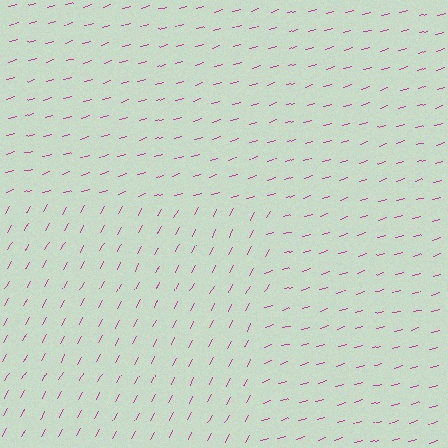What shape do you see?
I see a rectangle.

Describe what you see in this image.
The image is filled with small magenta line segments. A rectangle region in the image has lines oriented differently from the surrounding lines, creating a visible texture boundary.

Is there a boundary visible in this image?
Yes, there is a texture boundary formed by a change in line orientation.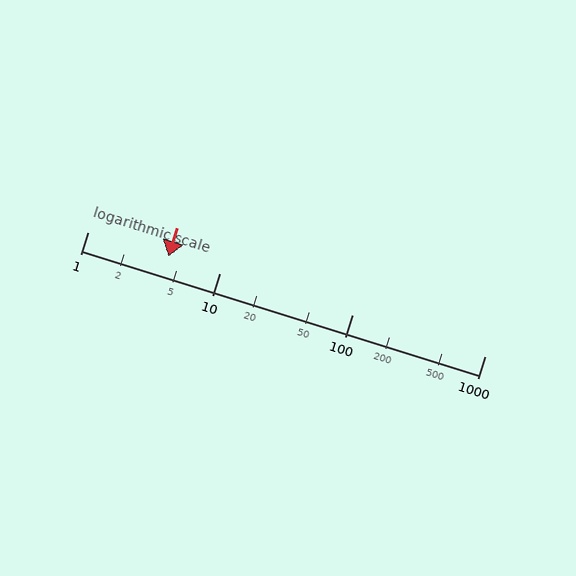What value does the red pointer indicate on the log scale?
The pointer indicates approximately 4.1.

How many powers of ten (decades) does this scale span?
The scale spans 3 decades, from 1 to 1000.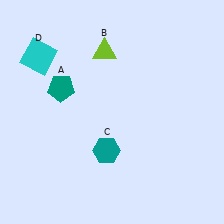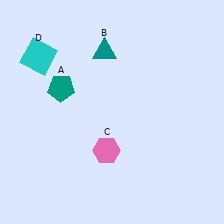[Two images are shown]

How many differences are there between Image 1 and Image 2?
There are 2 differences between the two images.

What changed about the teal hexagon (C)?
In Image 1, C is teal. In Image 2, it changed to pink.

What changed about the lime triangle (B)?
In Image 1, B is lime. In Image 2, it changed to teal.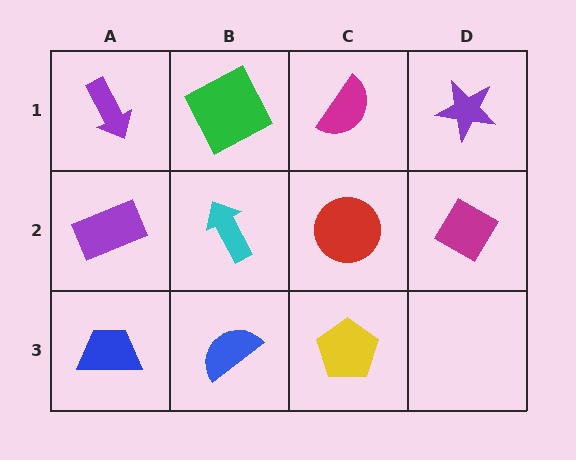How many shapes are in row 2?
4 shapes.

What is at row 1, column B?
A green square.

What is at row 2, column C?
A red circle.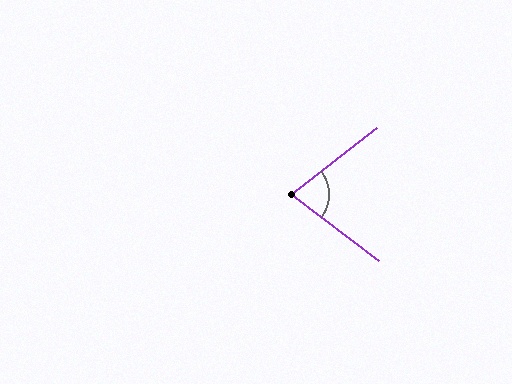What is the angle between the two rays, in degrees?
Approximately 75 degrees.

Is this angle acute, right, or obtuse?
It is acute.